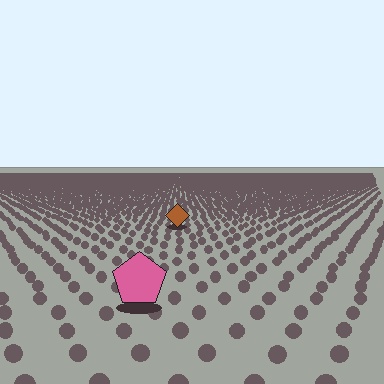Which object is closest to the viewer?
The pink pentagon is closest. The texture marks near it are larger and more spread out.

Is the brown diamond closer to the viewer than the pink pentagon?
No. The pink pentagon is closer — you can tell from the texture gradient: the ground texture is coarser near it.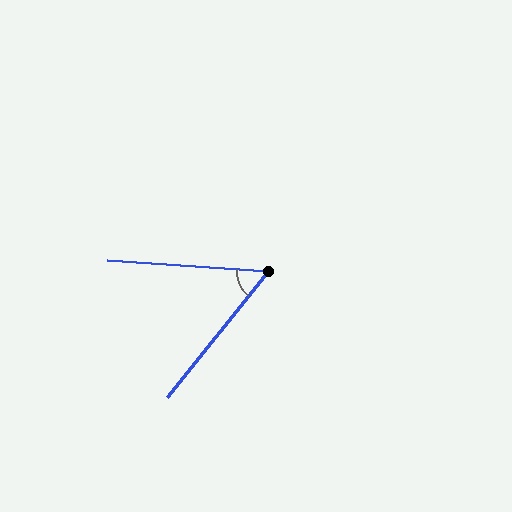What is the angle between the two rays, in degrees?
Approximately 55 degrees.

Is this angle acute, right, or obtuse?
It is acute.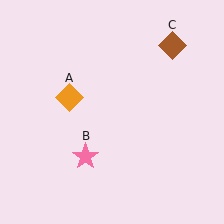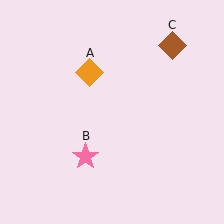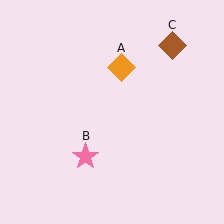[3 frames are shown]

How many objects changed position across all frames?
1 object changed position: orange diamond (object A).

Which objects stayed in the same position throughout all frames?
Pink star (object B) and brown diamond (object C) remained stationary.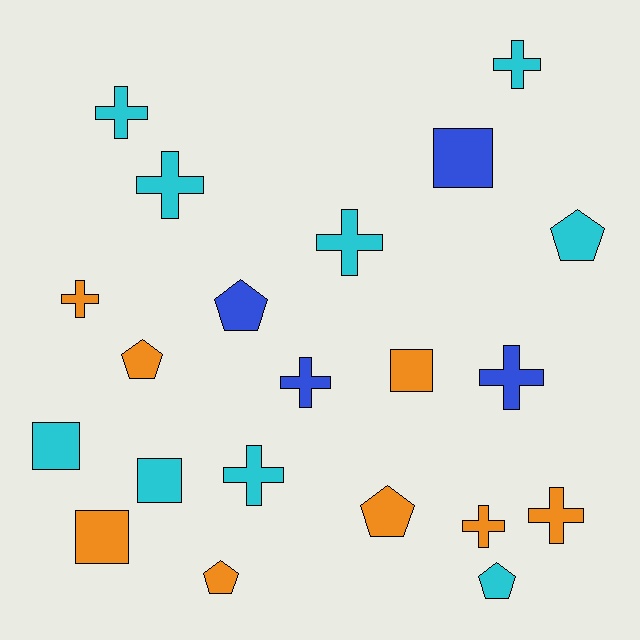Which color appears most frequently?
Cyan, with 9 objects.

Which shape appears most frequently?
Cross, with 10 objects.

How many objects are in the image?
There are 21 objects.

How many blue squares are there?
There is 1 blue square.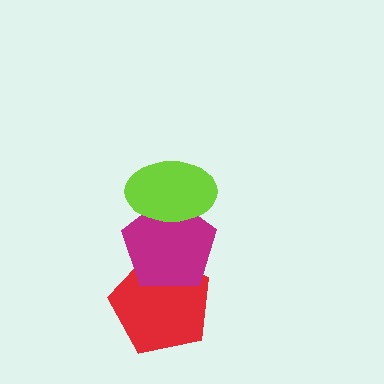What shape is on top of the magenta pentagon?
The lime ellipse is on top of the magenta pentagon.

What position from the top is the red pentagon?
The red pentagon is 3rd from the top.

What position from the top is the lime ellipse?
The lime ellipse is 1st from the top.